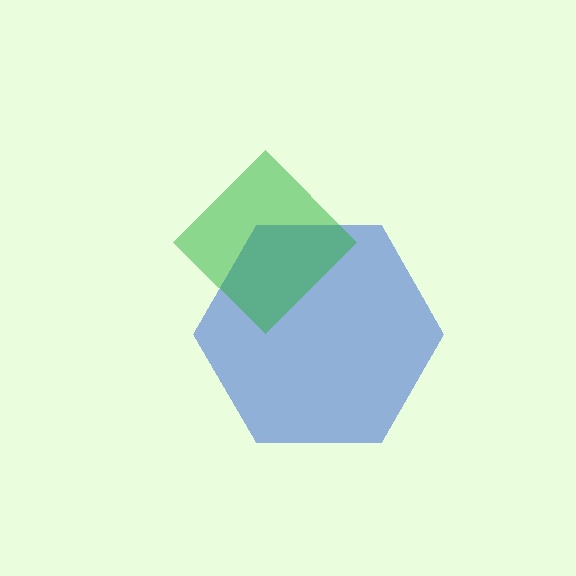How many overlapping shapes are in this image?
There are 2 overlapping shapes in the image.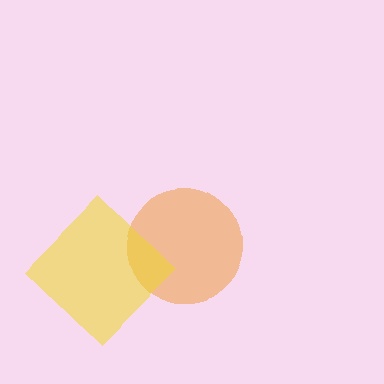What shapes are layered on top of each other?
The layered shapes are: an orange circle, a yellow diamond.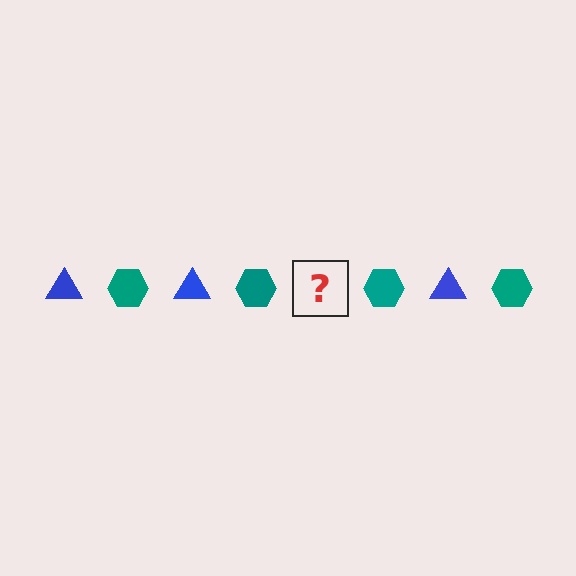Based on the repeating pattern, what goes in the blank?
The blank should be a blue triangle.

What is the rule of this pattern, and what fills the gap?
The rule is that the pattern alternates between blue triangle and teal hexagon. The gap should be filled with a blue triangle.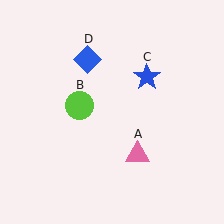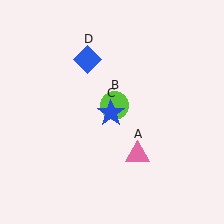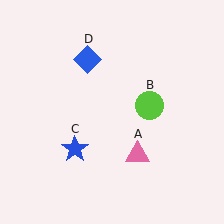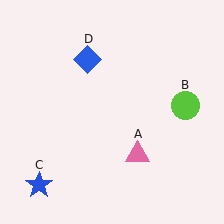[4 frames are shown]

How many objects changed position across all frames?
2 objects changed position: lime circle (object B), blue star (object C).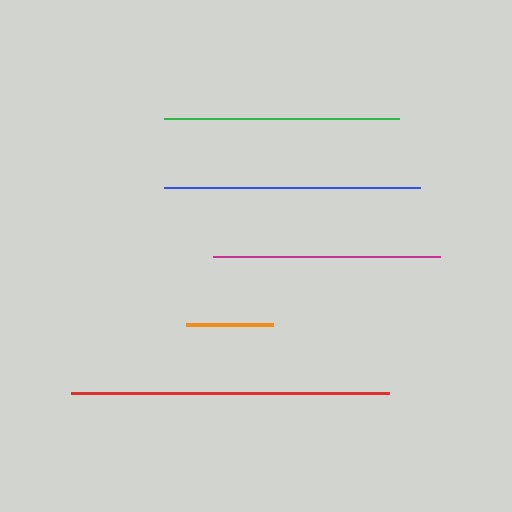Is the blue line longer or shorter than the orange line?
The blue line is longer than the orange line.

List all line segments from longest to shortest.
From longest to shortest: red, blue, green, magenta, orange.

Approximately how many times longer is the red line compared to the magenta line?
The red line is approximately 1.4 times the length of the magenta line.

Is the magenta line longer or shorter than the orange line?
The magenta line is longer than the orange line.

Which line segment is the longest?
The red line is the longest at approximately 317 pixels.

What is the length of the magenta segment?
The magenta segment is approximately 227 pixels long.